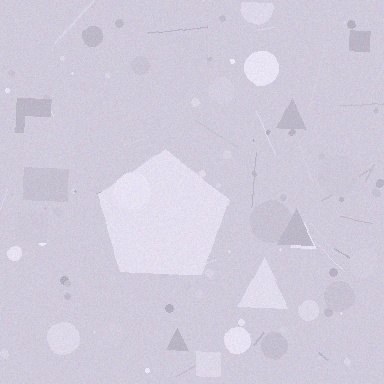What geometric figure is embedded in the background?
A pentagon is embedded in the background.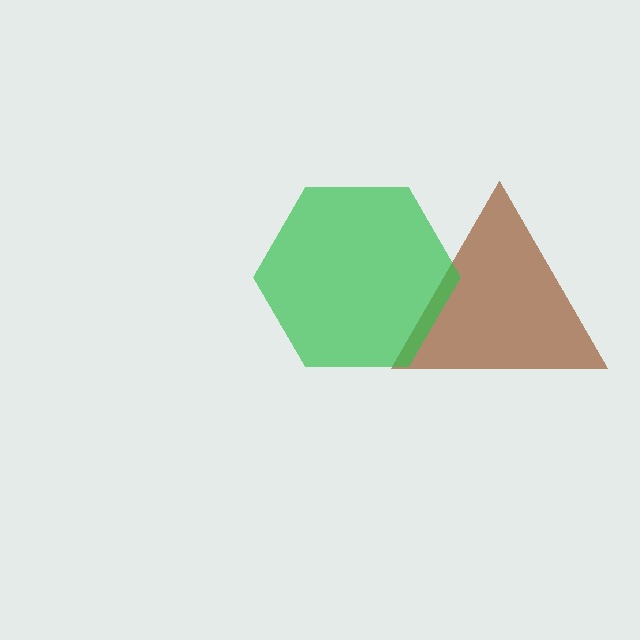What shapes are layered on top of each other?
The layered shapes are: a brown triangle, a green hexagon.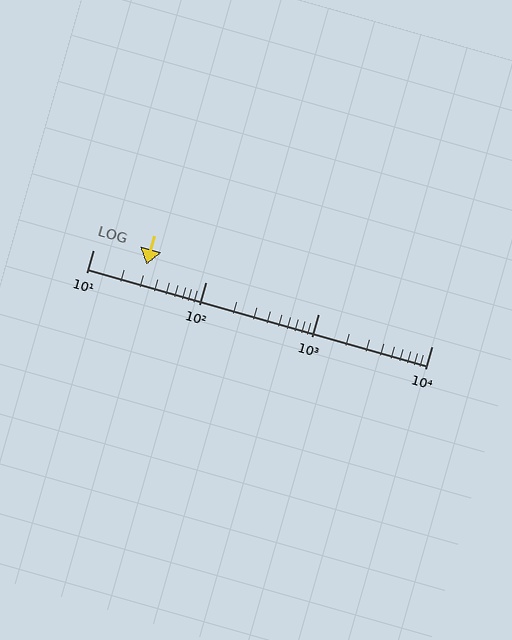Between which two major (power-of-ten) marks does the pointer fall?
The pointer is between 10 and 100.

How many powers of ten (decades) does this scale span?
The scale spans 3 decades, from 10 to 10000.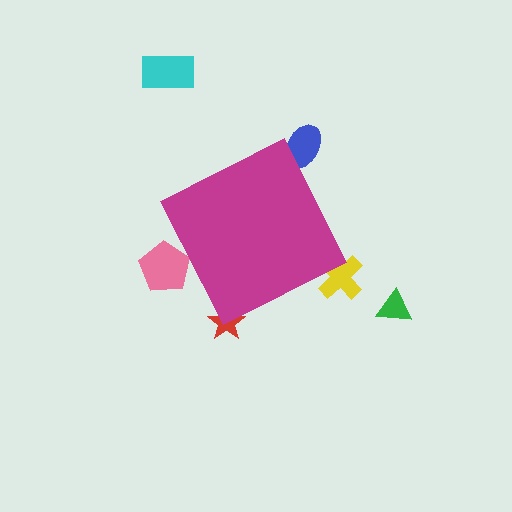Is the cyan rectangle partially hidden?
No, the cyan rectangle is fully visible.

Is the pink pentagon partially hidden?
Yes, the pink pentagon is partially hidden behind the magenta diamond.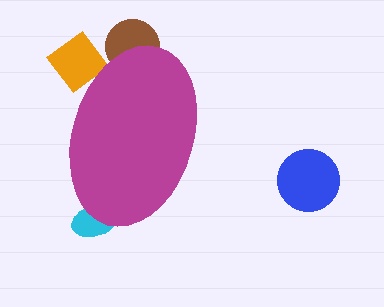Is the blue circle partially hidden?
No, the blue circle is fully visible.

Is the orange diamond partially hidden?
Yes, the orange diamond is partially hidden behind the magenta ellipse.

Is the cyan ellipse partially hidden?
Yes, the cyan ellipse is partially hidden behind the magenta ellipse.